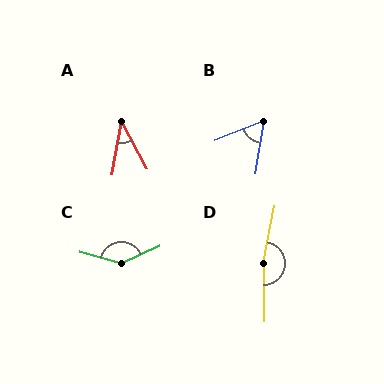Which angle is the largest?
D, at approximately 169 degrees.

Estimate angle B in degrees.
Approximately 58 degrees.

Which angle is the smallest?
A, at approximately 37 degrees.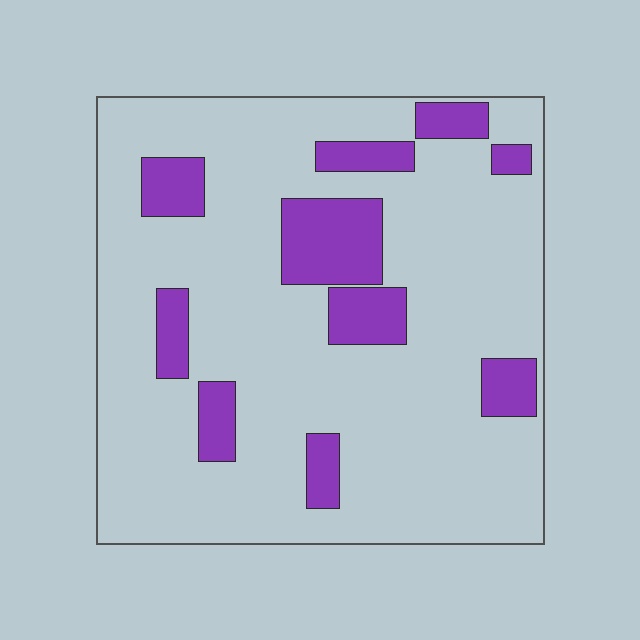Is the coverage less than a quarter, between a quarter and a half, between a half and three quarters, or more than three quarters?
Less than a quarter.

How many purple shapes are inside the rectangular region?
10.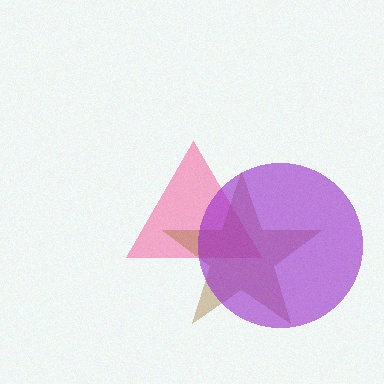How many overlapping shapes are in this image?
There are 3 overlapping shapes in the image.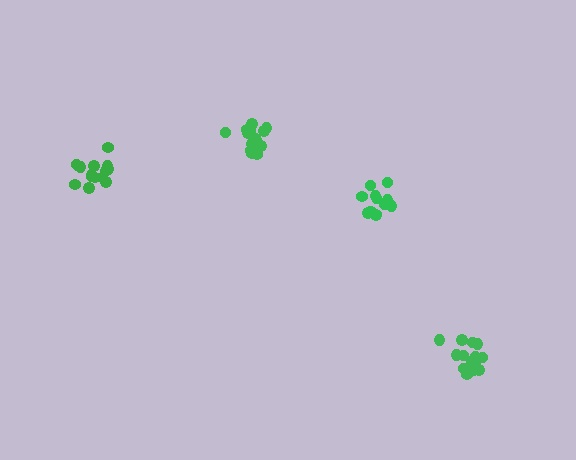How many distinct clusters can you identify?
There are 4 distinct clusters.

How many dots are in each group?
Group 1: 15 dots, Group 2: 13 dots, Group 3: 16 dots, Group 4: 15 dots (59 total).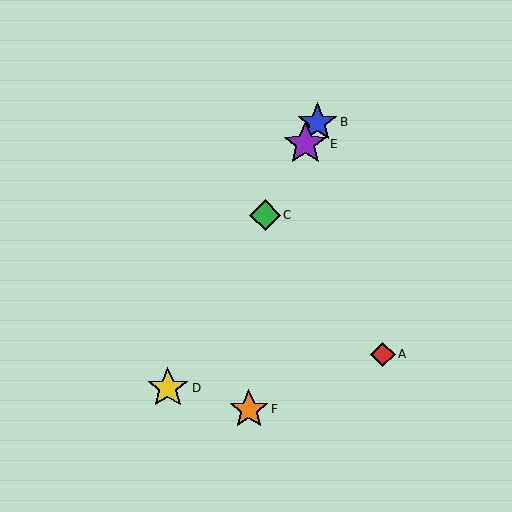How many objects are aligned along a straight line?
4 objects (B, C, D, E) are aligned along a straight line.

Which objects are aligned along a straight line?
Objects B, C, D, E are aligned along a straight line.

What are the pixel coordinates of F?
Object F is at (249, 409).